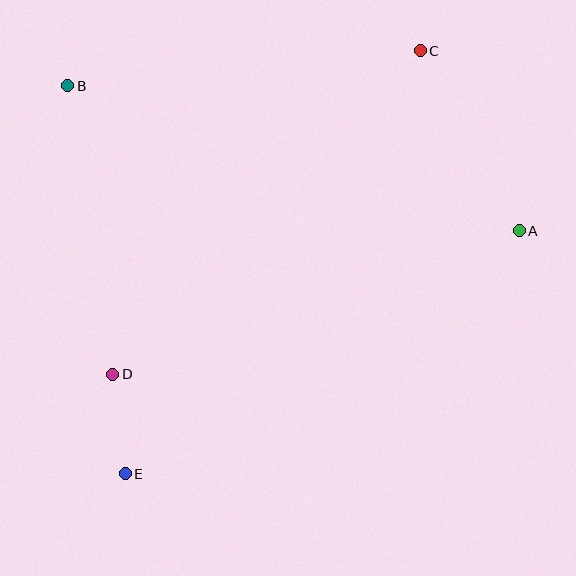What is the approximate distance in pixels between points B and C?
The distance between B and C is approximately 354 pixels.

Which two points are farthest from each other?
Points C and E are farthest from each other.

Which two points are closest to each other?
Points D and E are closest to each other.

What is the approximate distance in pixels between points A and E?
The distance between A and E is approximately 463 pixels.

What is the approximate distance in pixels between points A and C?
The distance between A and C is approximately 206 pixels.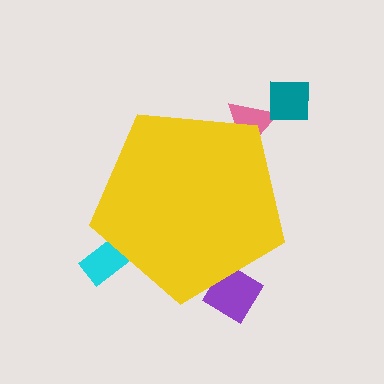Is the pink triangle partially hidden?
Yes, the pink triangle is partially hidden behind the yellow pentagon.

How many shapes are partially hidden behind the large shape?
3 shapes are partially hidden.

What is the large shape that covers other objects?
A yellow pentagon.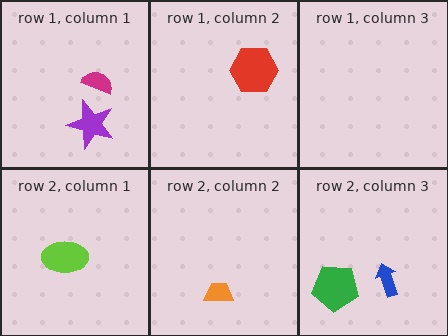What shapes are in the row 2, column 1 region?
The lime ellipse.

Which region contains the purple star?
The row 1, column 1 region.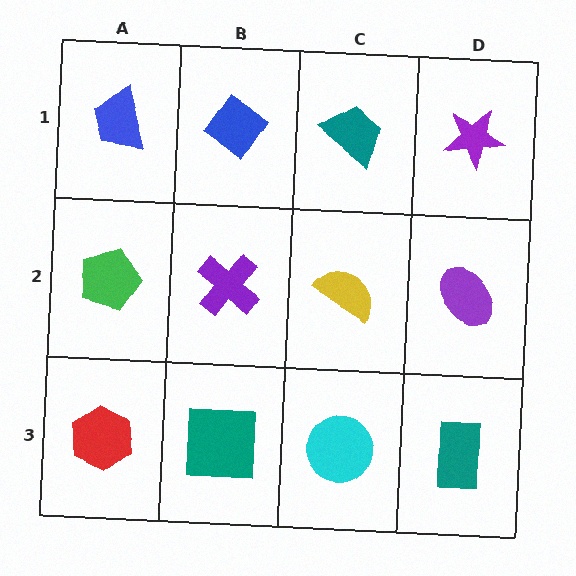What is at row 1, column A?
A blue trapezoid.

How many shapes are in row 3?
4 shapes.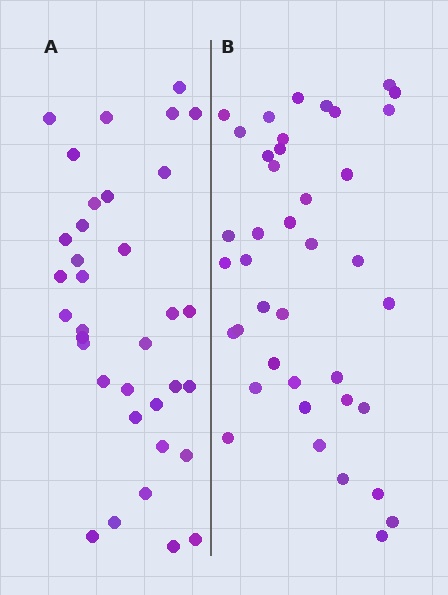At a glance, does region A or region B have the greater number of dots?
Region B (the right region) has more dots.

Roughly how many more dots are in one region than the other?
Region B has about 5 more dots than region A.